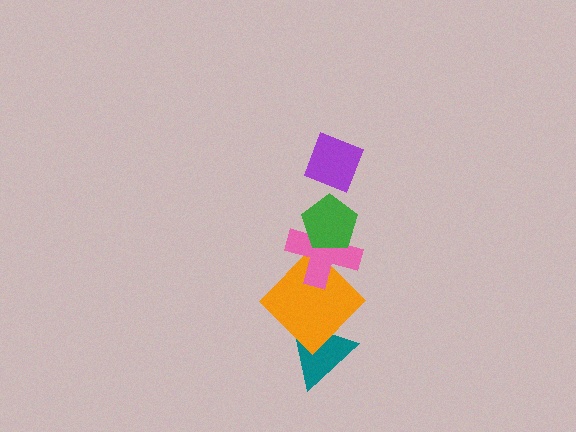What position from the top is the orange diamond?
The orange diamond is 4th from the top.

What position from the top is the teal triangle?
The teal triangle is 5th from the top.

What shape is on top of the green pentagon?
The purple diamond is on top of the green pentagon.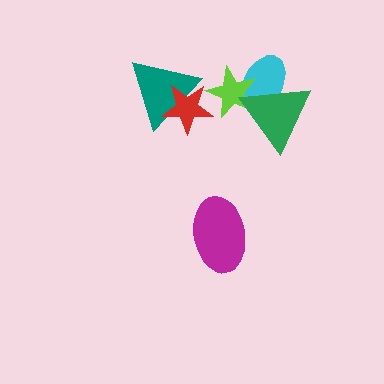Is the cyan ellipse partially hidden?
Yes, it is partially covered by another shape.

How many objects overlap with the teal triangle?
1 object overlaps with the teal triangle.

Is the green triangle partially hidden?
No, no other shape covers it.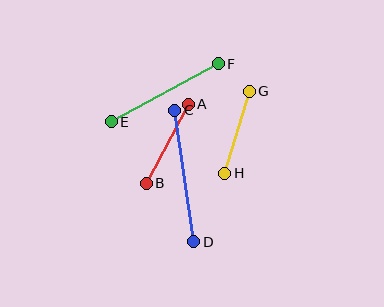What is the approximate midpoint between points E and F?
The midpoint is at approximately (165, 93) pixels.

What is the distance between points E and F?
The distance is approximately 122 pixels.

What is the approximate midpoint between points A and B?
The midpoint is at approximately (167, 144) pixels.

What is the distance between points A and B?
The distance is approximately 89 pixels.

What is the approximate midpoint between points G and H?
The midpoint is at approximately (237, 132) pixels.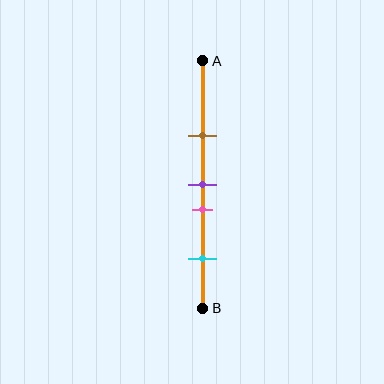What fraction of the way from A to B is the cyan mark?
The cyan mark is approximately 80% (0.8) of the way from A to B.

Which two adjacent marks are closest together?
The purple and pink marks are the closest adjacent pair.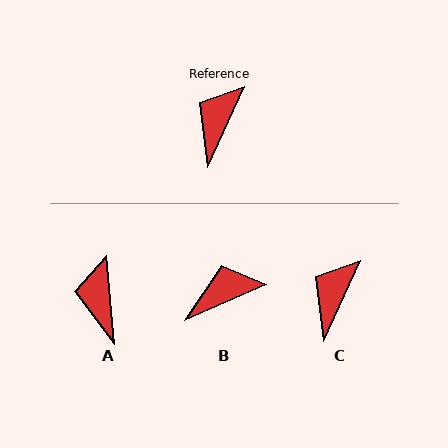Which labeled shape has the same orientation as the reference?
C.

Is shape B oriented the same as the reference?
No, it is off by about 42 degrees.